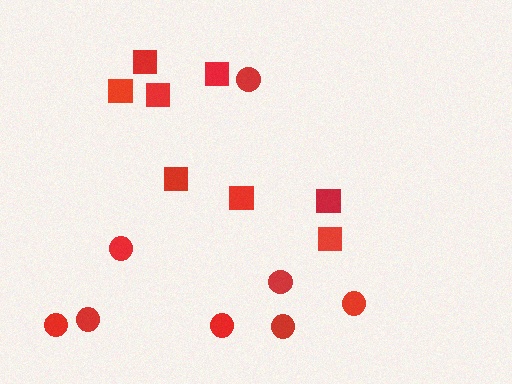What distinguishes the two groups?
There are 2 groups: one group of circles (8) and one group of squares (8).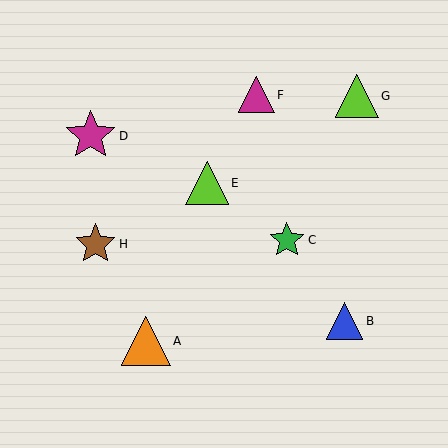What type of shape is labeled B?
Shape B is a blue triangle.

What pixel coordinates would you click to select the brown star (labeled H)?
Click at (96, 244) to select the brown star H.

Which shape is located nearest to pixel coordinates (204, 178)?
The lime triangle (labeled E) at (207, 183) is nearest to that location.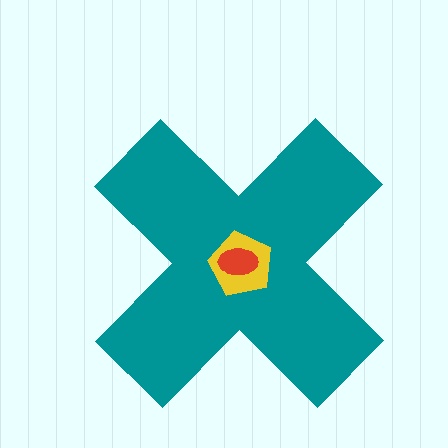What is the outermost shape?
The teal cross.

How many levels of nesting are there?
3.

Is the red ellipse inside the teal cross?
Yes.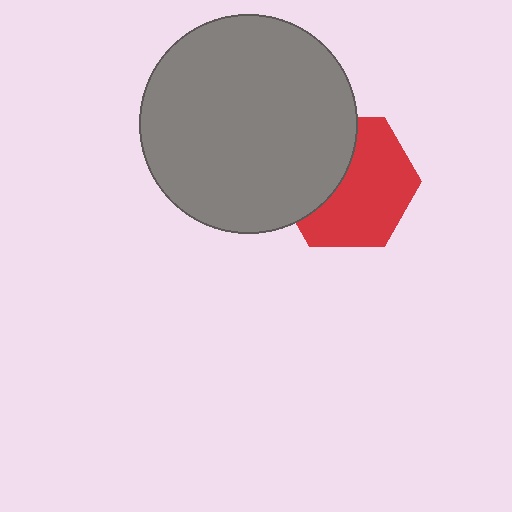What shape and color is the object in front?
The object in front is a gray circle.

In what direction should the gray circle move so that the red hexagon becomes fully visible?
The gray circle should move left. That is the shortest direction to clear the overlap and leave the red hexagon fully visible.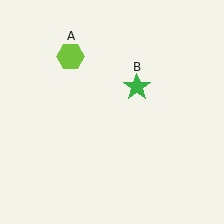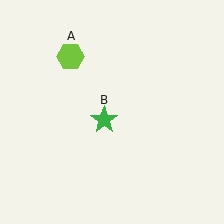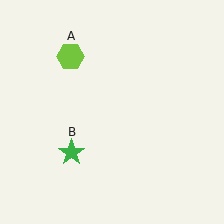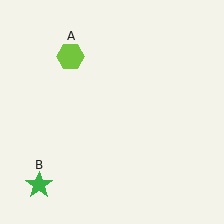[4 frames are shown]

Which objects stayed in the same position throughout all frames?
Lime hexagon (object A) remained stationary.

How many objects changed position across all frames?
1 object changed position: green star (object B).